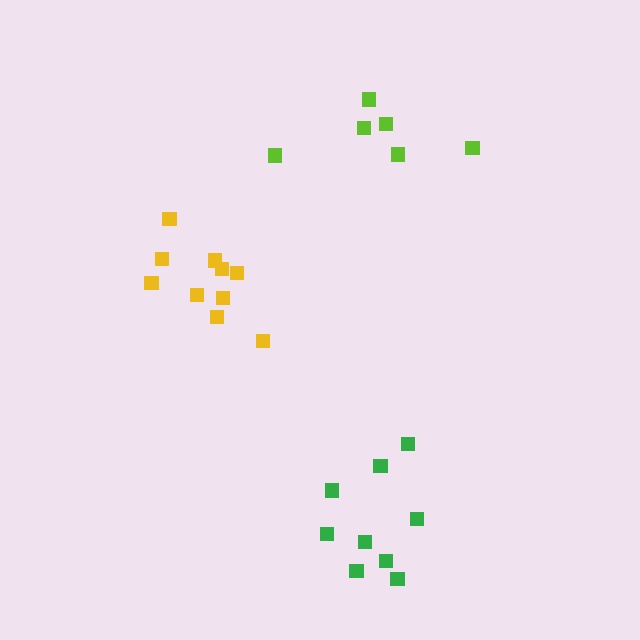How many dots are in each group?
Group 1: 6 dots, Group 2: 9 dots, Group 3: 10 dots (25 total).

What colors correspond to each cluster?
The clusters are colored: lime, green, yellow.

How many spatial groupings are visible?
There are 3 spatial groupings.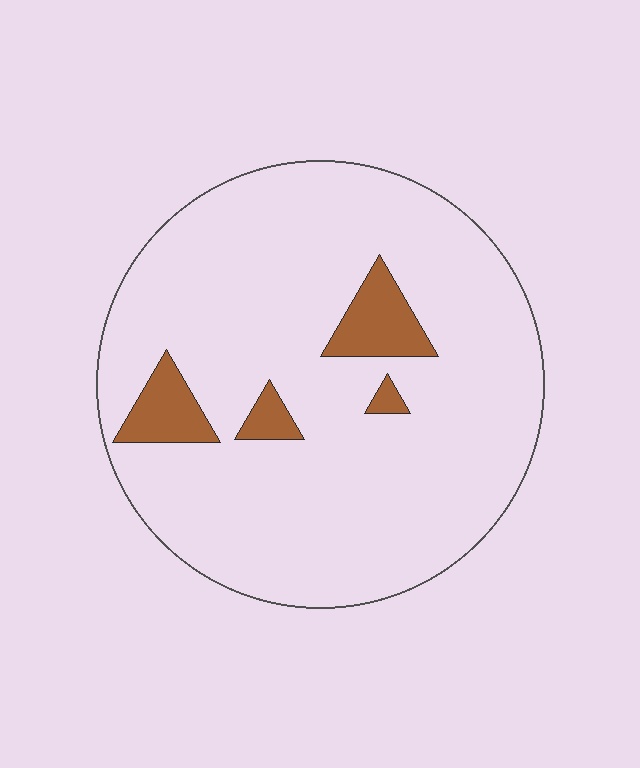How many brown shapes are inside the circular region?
4.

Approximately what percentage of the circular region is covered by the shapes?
Approximately 10%.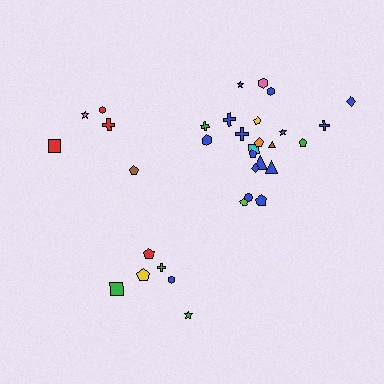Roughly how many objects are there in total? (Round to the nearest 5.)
Roughly 35 objects in total.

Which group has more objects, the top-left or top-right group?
The top-right group.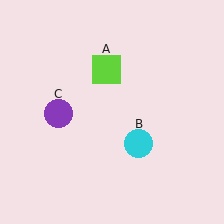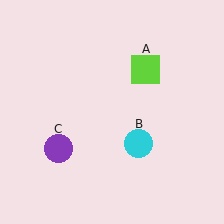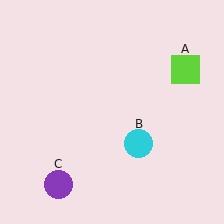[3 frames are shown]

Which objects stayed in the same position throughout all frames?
Cyan circle (object B) remained stationary.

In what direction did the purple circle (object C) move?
The purple circle (object C) moved down.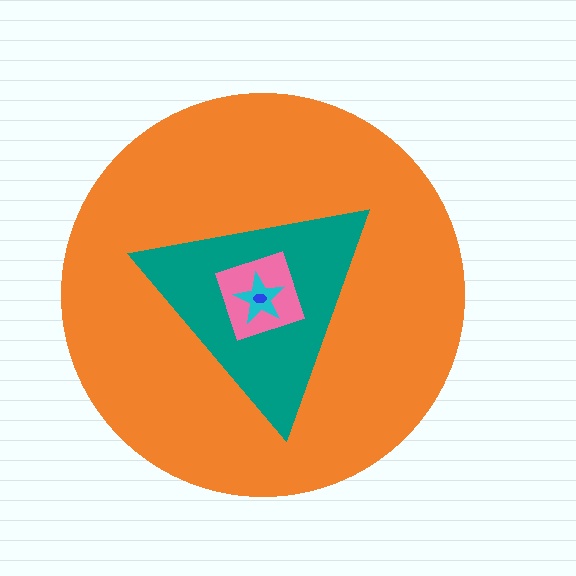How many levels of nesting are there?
5.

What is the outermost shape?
The orange circle.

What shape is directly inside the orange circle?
The teal triangle.